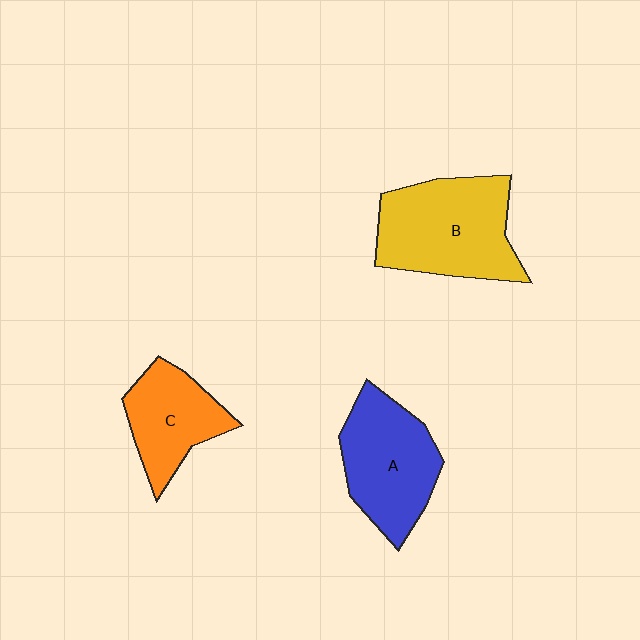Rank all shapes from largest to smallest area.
From largest to smallest: B (yellow), A (blue), C (orange).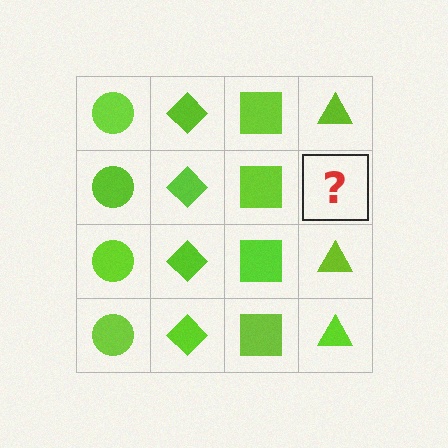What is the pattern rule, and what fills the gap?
The rule is that each column has a consistent shape. The gap should be filled with a lime triangle.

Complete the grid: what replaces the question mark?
The question mark should be replaced with a lime triangle.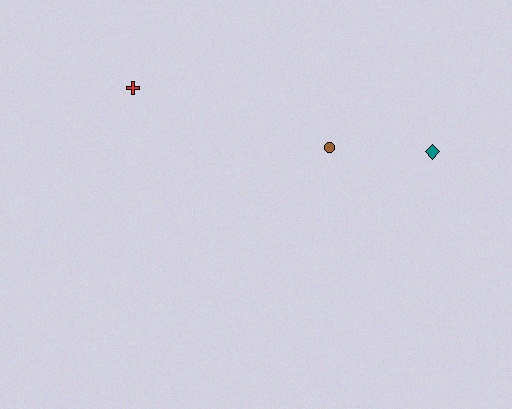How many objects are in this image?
There are 3 objects.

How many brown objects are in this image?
There is 1 brown object.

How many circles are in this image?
There is 1 circle.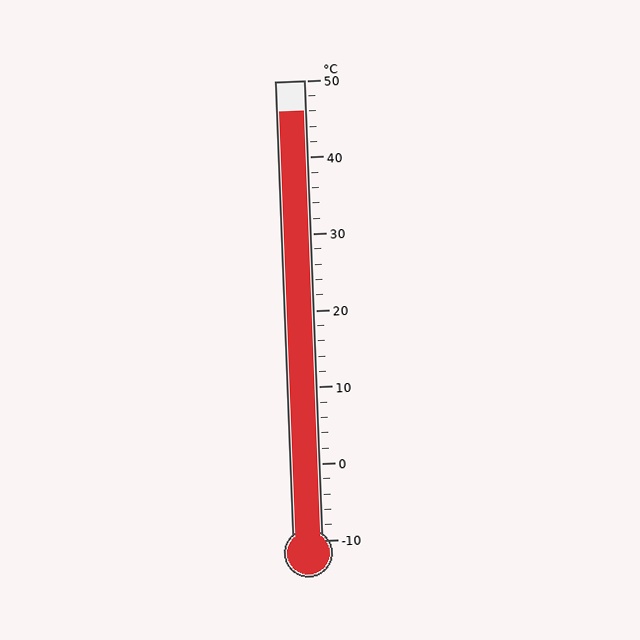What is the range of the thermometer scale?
The thermometer scale ranges from -10°C to 50°C.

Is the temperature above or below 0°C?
The temperature is above 0°C.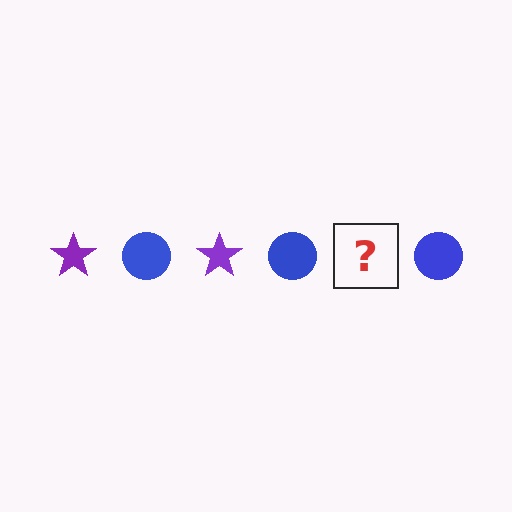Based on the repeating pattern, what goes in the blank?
The blank should be a purple star.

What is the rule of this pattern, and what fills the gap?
The rule is that the pattern alternates between purple star and blue circle. The gap should be filled with a purple star.